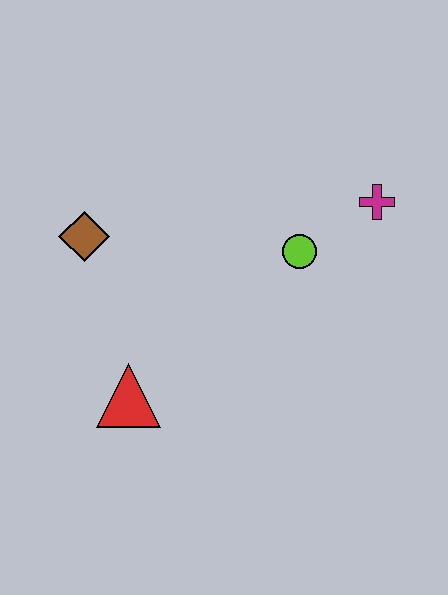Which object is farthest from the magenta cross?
The red triangle is farthest from the magenta cross.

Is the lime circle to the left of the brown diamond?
No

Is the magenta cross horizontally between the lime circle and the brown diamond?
No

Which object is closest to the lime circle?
The magenta cross is closest to the lime circle.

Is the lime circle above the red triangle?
Yes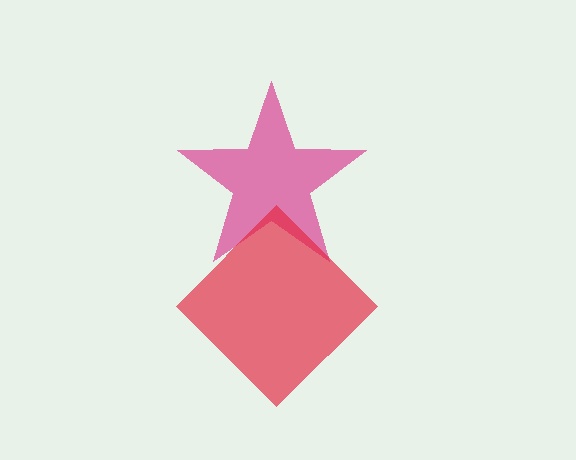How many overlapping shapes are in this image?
There are 2 overlapping shapes in the image.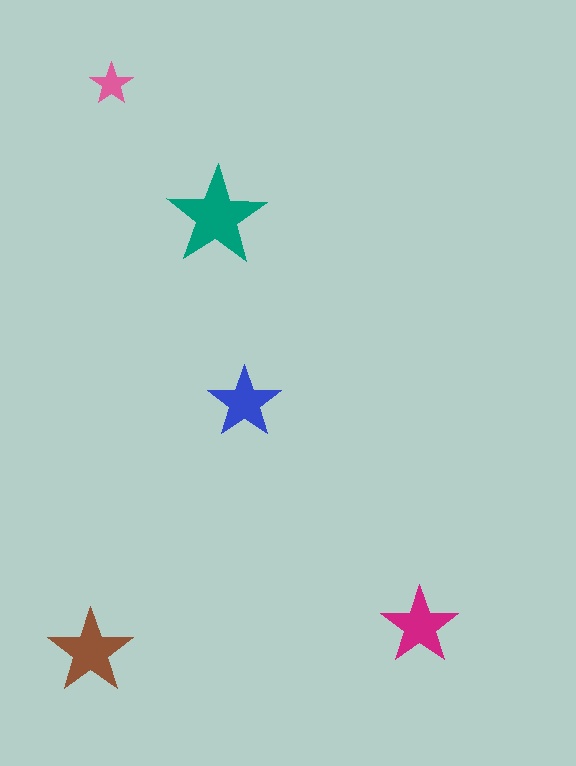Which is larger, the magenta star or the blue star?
The magenta one.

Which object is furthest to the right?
The magenta star is rightmost.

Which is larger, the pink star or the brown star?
The brown one.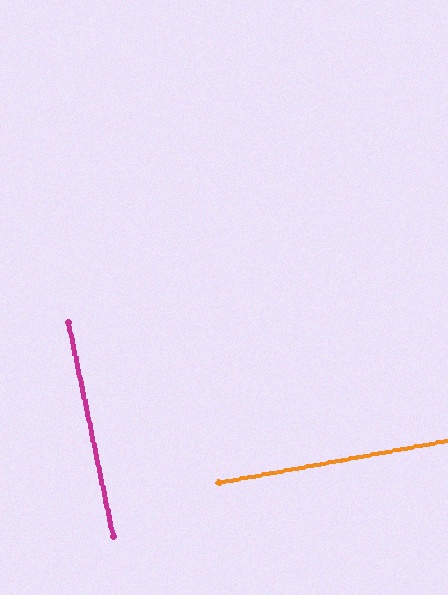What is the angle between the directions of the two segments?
Approximately 88 degrees.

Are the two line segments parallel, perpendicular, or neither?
Perpendicular — they meet at approximately 88°.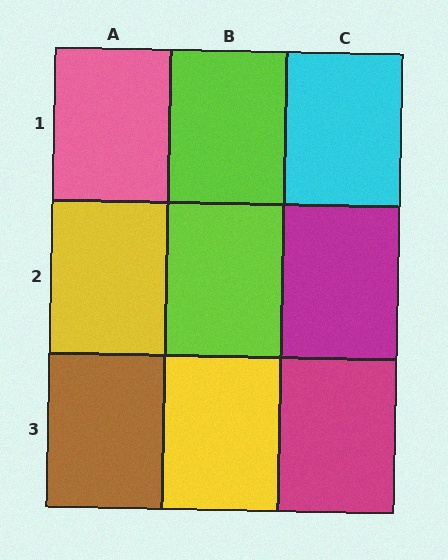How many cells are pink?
1 cell is pink.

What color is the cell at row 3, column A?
Brown.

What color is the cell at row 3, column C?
Magenta.